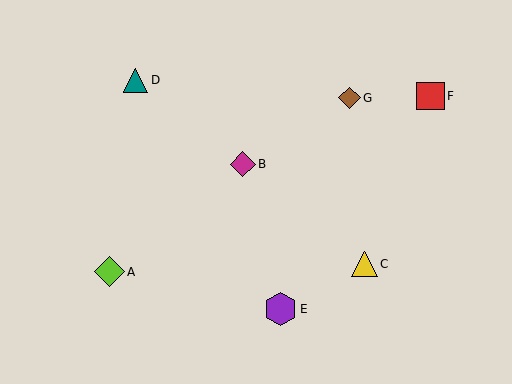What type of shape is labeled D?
Shape D is a teal triangle.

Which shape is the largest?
The purple hexagon (labeled E) is the largest.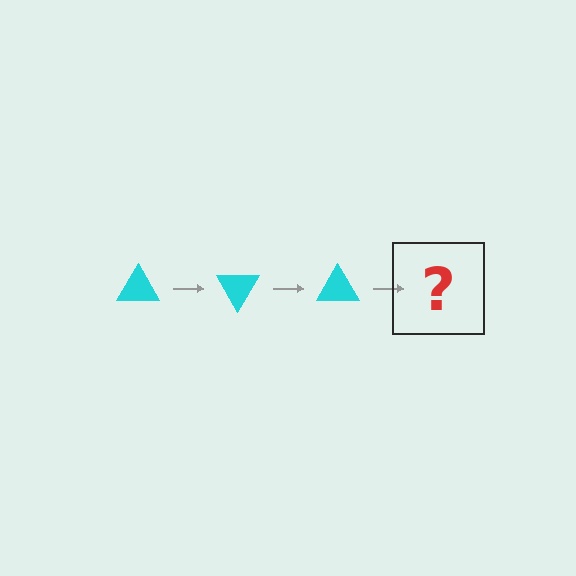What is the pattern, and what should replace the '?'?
The pattern is that the triangle rotates 60 degrees each step. The '?' should be a cyan triangle rotated 180 degrees.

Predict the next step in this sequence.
The next step is a cyan triangle rotated 180 degrees.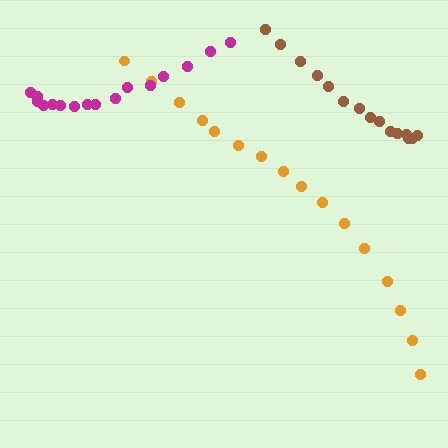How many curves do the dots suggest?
There are 3 distinct paths.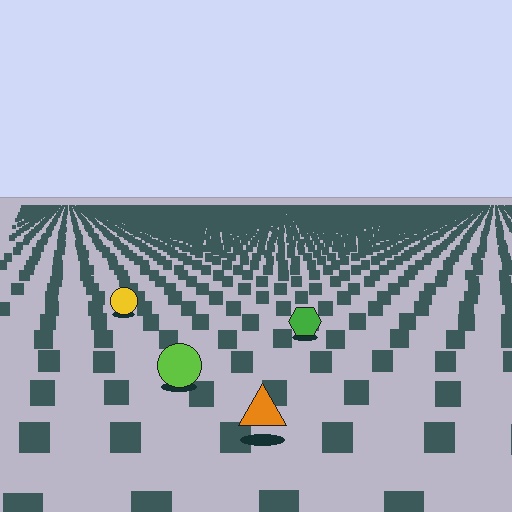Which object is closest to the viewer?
The orange triangle is closest. The texture marks near it are larger and more spread out.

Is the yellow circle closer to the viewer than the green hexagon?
No. The green hexagon is closer — you can tell from the texture gradient: the ground texture is coarser near it.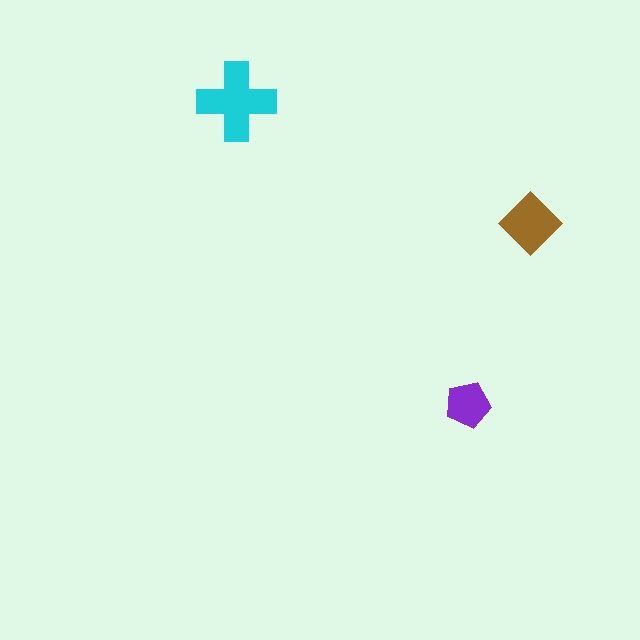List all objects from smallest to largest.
The purple pentagon, the brown diamond, the cyan cross.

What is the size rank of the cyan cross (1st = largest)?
1st.